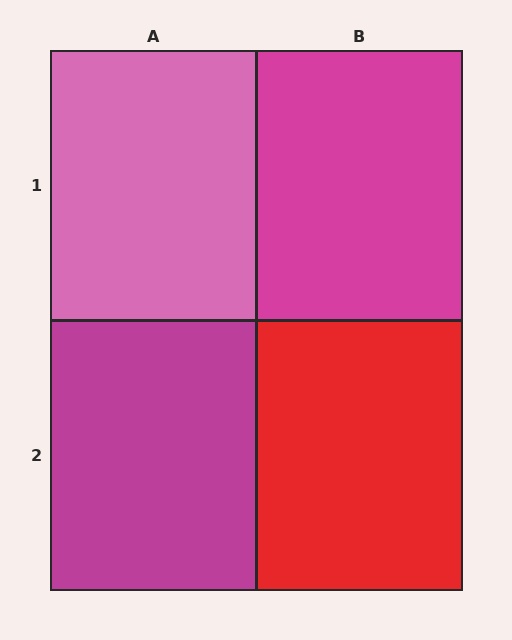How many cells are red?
1 cell is red.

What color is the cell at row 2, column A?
Magenta.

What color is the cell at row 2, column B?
Red.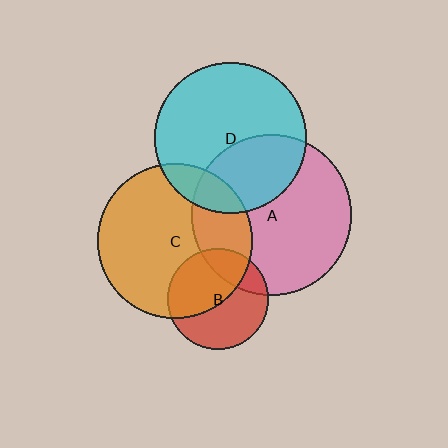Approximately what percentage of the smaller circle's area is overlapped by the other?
Approximately 50%.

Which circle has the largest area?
Circle A (pink).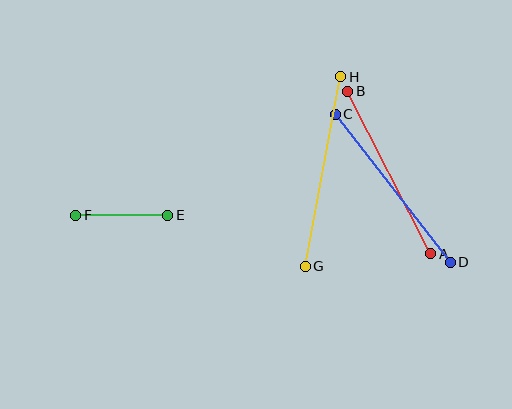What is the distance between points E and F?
The distance is approximately 92 pixels.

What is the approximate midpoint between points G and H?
The midpoint is at approximately (323, 171) pixels.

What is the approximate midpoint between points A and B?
The midpoint is at approximately (389, 172) pixels.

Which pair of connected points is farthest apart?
Points G and H are farthest apart.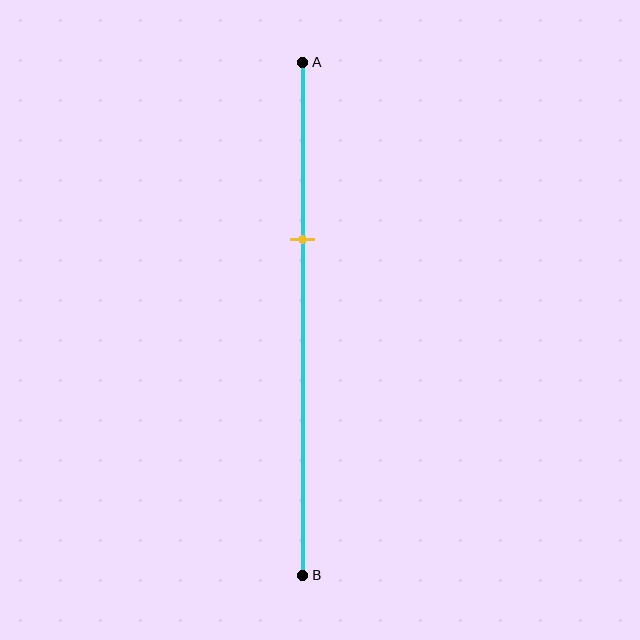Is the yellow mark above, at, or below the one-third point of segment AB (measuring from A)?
The yellow mark is approximately at the one-third point of segment AB.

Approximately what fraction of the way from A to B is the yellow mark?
The yellow mark is approximately 35% of the way from A to B.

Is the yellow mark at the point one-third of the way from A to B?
Yes, the mark is approximately at the one-third point.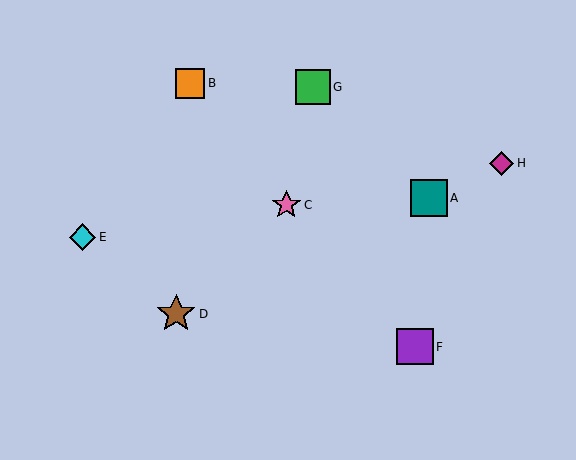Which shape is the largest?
The brown star (labeled D) is the largest.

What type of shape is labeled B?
Shape B is an orange square.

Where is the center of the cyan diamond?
The center of the cyan diamond is at (82, 237).